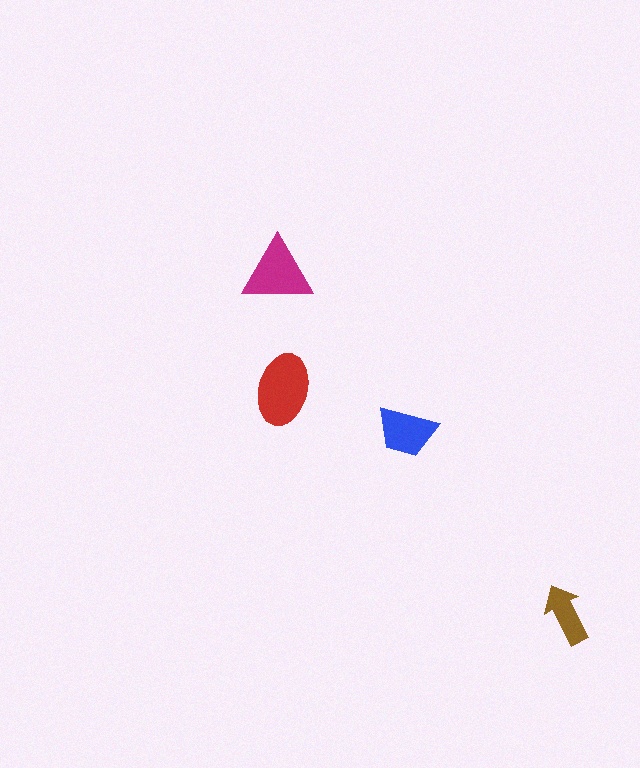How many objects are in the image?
There are 4 objects in the image.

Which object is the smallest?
The brown arrow.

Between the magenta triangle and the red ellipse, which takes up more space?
The red ellipse.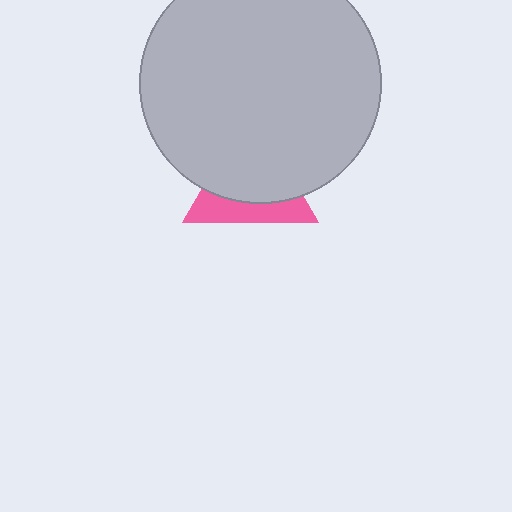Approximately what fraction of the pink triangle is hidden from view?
Roughly 64% of the pink triangle is hidden behind the light gray circle.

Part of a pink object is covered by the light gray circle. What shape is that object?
It is a triangle.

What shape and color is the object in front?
The object in front is a light gray circle.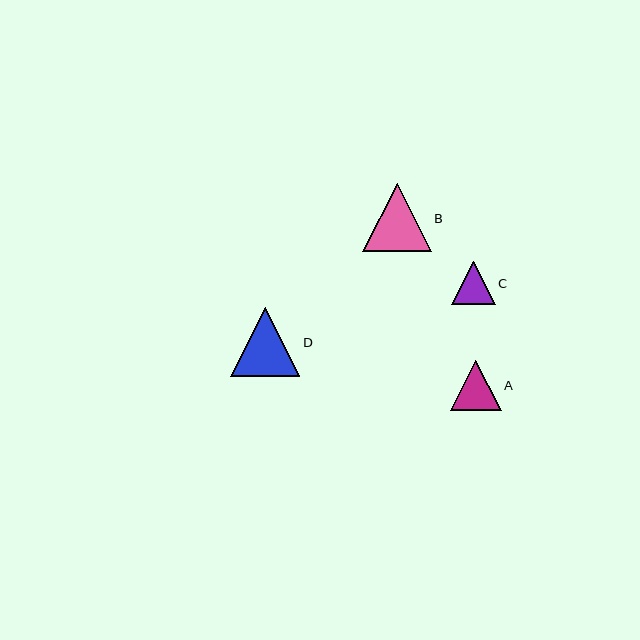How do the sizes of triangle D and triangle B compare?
Triangle D and triangle B are approximately the same size.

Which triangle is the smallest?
Triangle C is the smallest with a size of approximately 44 pixels.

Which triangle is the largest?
Triangle D is the largest with a size of approximately 69 pixels.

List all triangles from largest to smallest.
From largest to smallest: D, B, A, C.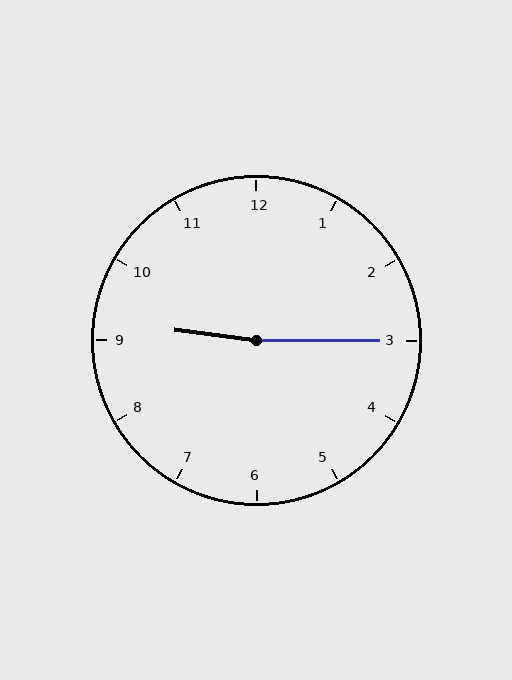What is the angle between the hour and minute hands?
Approximately 172 degrees.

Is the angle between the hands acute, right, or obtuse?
It is obtuse.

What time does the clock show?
9:15.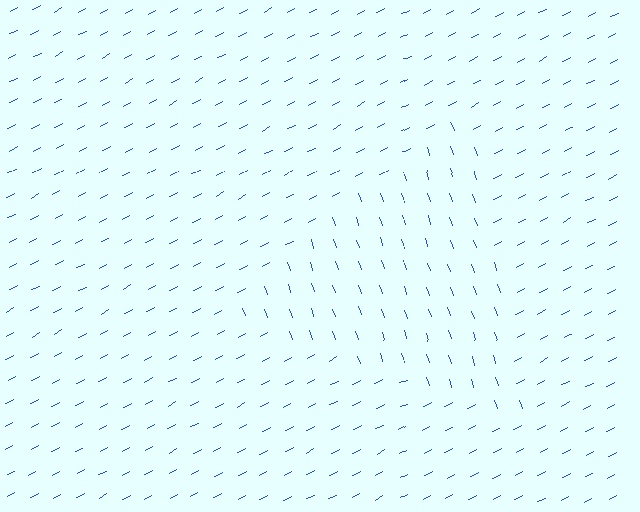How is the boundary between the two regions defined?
The boundary is defined purely by a change in line orientation (approximately 82 degrees difference). All lines are the same color and thickness.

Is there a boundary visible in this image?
Yes, there is a texture boundary formed by a change in line orientation.